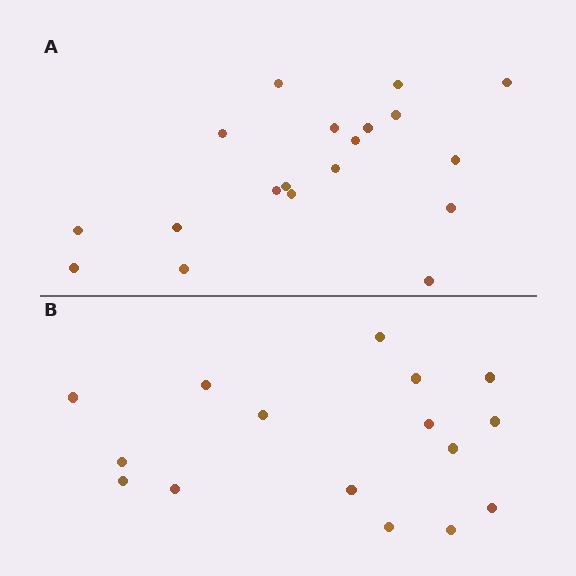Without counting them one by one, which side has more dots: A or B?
Region A (the top region) has more dots.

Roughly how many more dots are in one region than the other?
Region A has just a few more — roughly 2 or 3 more dots than region B.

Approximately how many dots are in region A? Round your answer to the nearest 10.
About 20 dots. (The exact count is 19, which rounds to 20.)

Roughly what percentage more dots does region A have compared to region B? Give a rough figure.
About 20% more.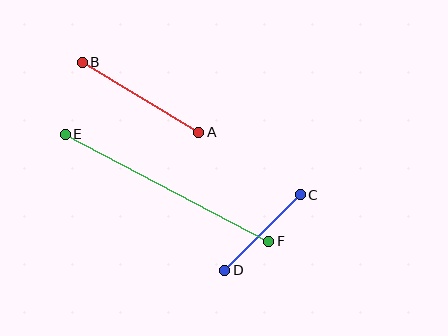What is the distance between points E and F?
The distance is approximately 230 pixels.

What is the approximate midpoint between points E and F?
The midpoint is at approximately (167, 188) pixels.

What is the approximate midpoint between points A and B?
The midpoint is at approximately (141, 97) pixels.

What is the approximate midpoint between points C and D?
The midpoint is at approximately (263, 233) pixels.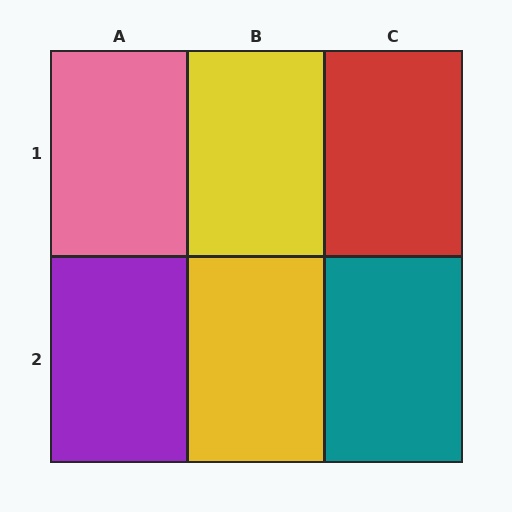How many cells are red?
1 cell is red.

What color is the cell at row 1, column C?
Red.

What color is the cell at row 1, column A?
Pink.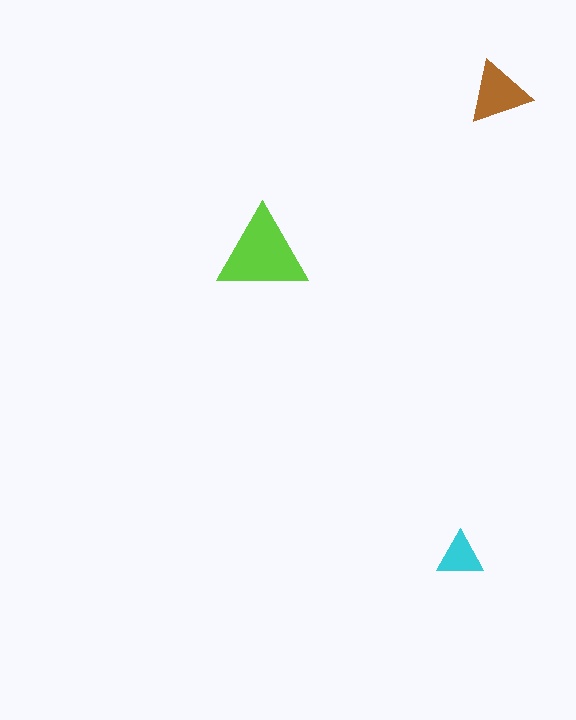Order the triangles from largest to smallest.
the lime one, the brown one, the cyan one.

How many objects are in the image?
There are 3 objects in the image.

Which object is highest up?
The brown triangle is topmost.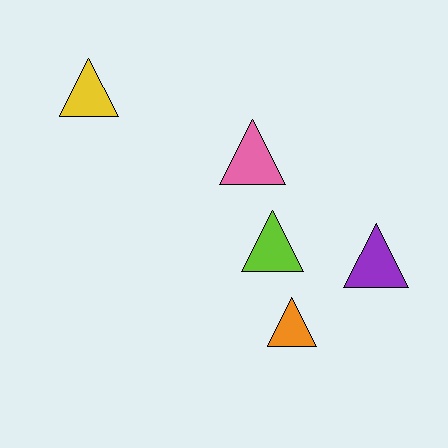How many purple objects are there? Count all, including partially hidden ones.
There is 1 purple object.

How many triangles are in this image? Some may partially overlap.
There are 5 triangles.